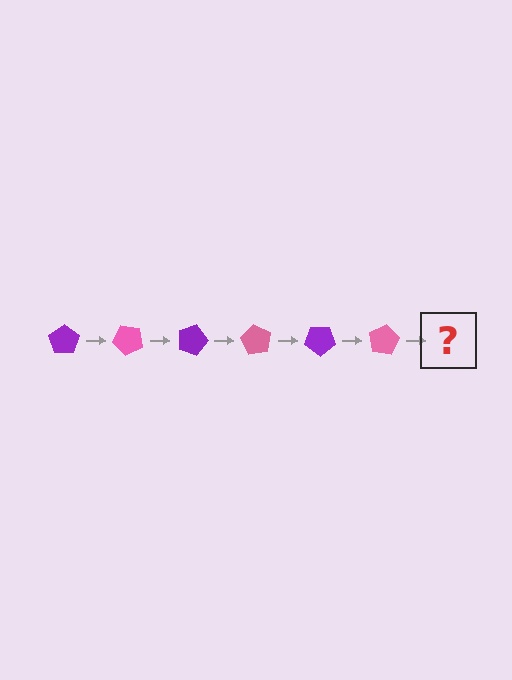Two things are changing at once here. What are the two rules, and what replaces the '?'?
The two rules are that it rotates 45 degrees each step and the color cycles through purple and pink. The '?' should be a purple pentagon, rotated 270 degrees from the start.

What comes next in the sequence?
The next element should be a purple pentagon, rotated 270 degrees from the start.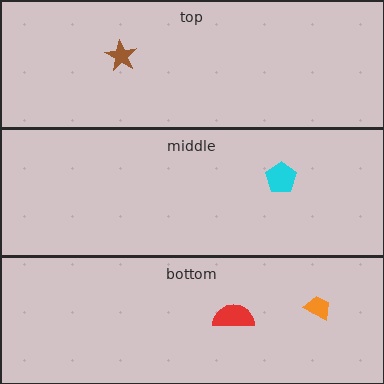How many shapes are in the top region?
1.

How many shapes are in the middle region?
1.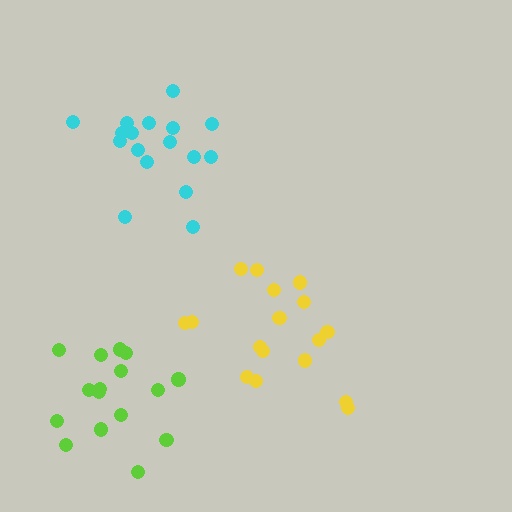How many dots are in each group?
Group 1: 17 dots, Group 2: 17 dots, Group 3: 16 dots (50 total).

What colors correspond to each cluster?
The clusters are colored: cyan, yellow, lime.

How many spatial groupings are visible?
There are 3 spatial groupings.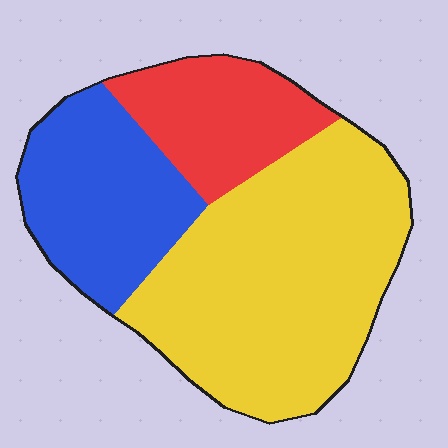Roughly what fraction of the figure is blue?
Blue takes up about one quarter (1/4) of the figure.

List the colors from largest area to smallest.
From largest to smallest: yellow, blue, red.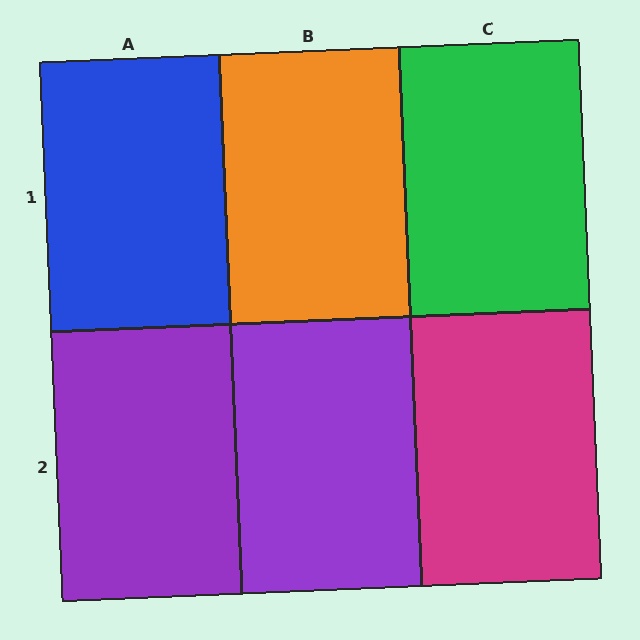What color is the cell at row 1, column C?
Green.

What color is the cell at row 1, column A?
Blue.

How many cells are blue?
1 cell is blue.